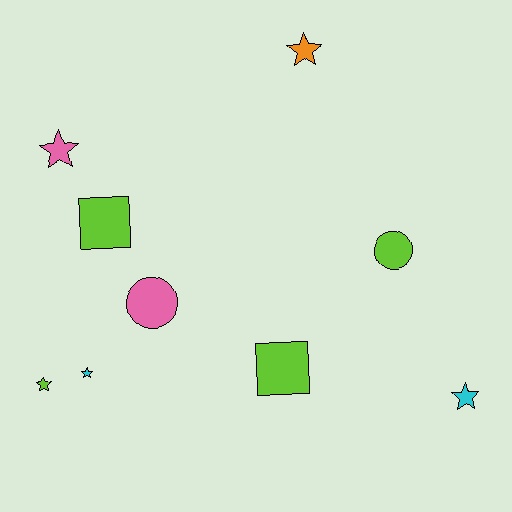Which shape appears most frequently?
Star, with 5 objects.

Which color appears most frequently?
Lime, with 4 objects.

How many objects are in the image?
There are 9 objects.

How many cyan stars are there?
There are 2 cyan stars.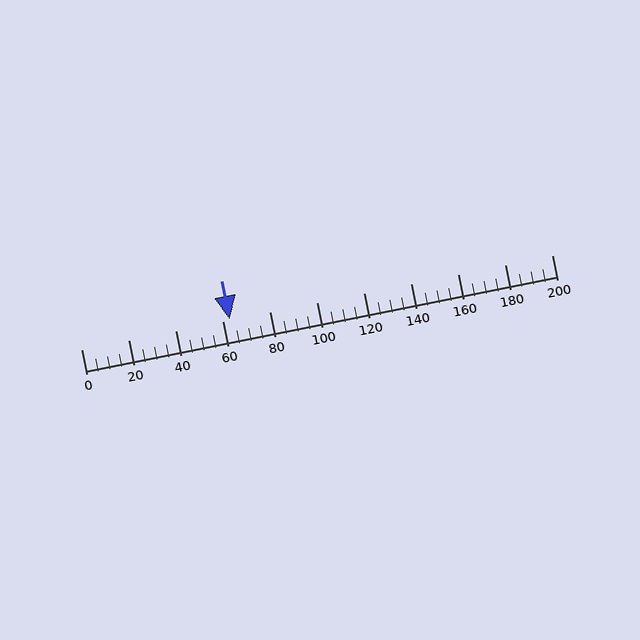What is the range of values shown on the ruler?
The ruler shows values from 0 to 200.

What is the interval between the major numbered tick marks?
The major tick marks are spaced 20 units apart.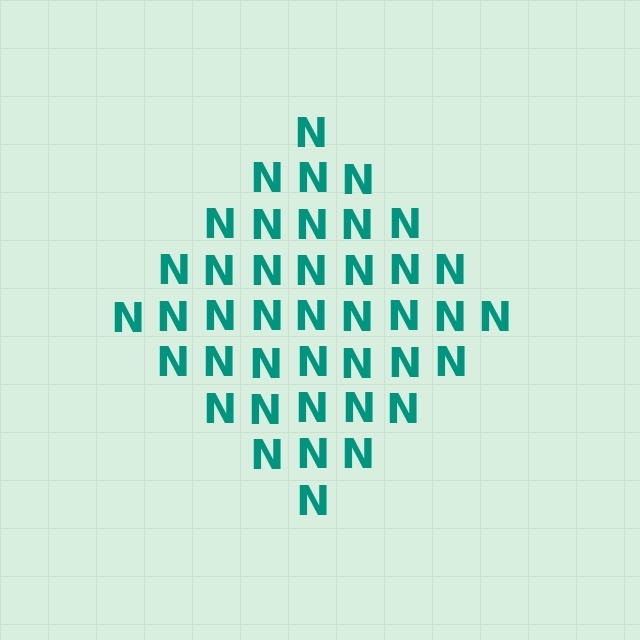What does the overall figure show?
The overall figure shows a diamond.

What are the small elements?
The small elements are letter N's.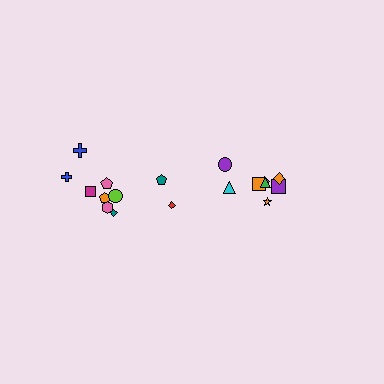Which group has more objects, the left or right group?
The left group.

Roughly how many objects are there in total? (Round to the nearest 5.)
Roughly 20 objects in total.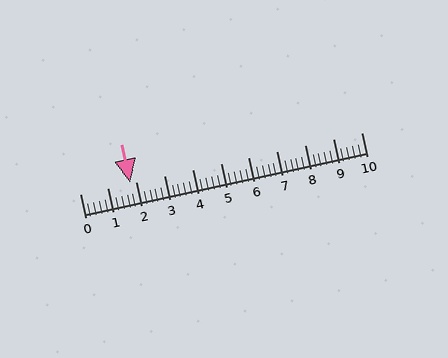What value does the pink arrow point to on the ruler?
The pink arrow points to approximately 1.8.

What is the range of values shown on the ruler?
The ruler shows values from 0 to 10.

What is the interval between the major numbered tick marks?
The major tick marks are spaced 1 units apart.